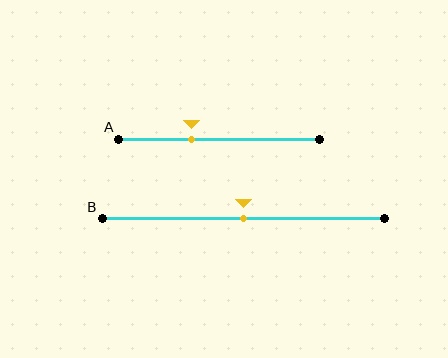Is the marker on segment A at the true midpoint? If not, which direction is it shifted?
No, the marker on segment A is shifted to the left by about 14% of the segment length.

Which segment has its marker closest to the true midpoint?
Segment B has its marker closest to the true midpoint.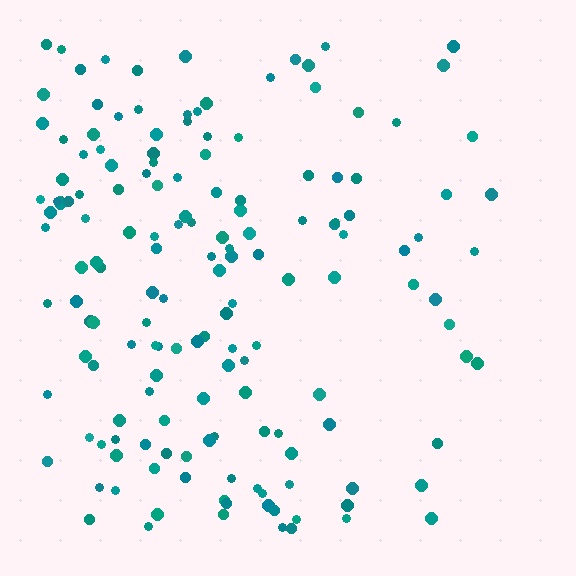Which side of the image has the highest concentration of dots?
The left.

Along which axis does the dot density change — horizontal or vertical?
Horizontal.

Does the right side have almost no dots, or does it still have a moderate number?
Still a moderate number, just noticeably fewer than the left.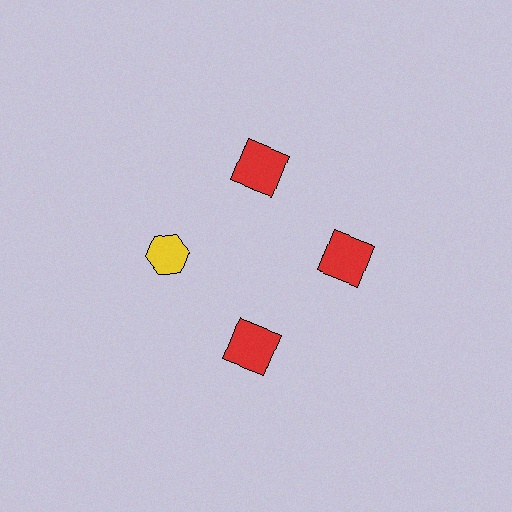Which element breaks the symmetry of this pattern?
The yellow hexagon at roughly the 9 o'clock position breaks the symmetry. All other shapes are red squares.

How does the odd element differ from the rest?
It differs in both color (yellow instead of red) and shape (hexagon instead of square).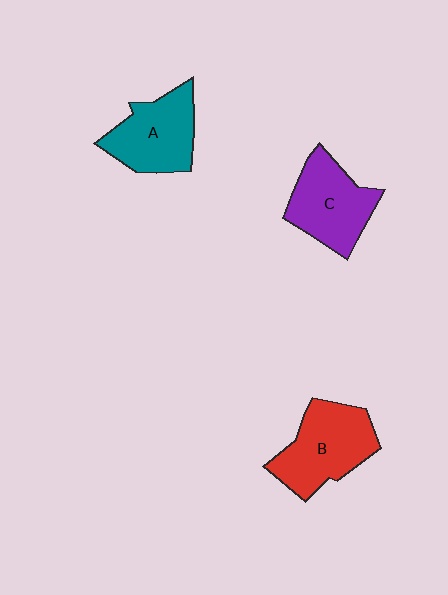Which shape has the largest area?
Shape B (red).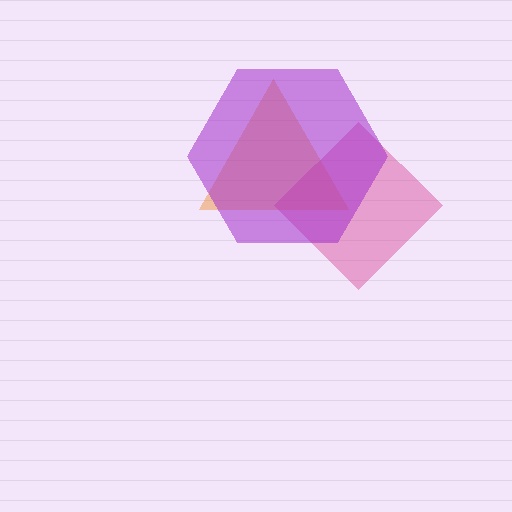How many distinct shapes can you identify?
There are 3 distinct shapes: an orange triangle, a magenta diamond, a purple hexagon.